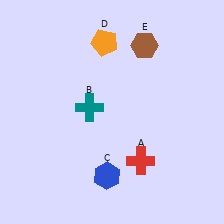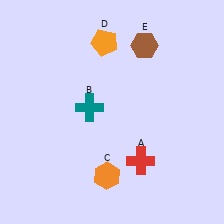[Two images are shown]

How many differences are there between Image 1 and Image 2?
There is 1 difference between the two images.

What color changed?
The hexagon (C) changed from blue in Image 1 to orange in Image 2.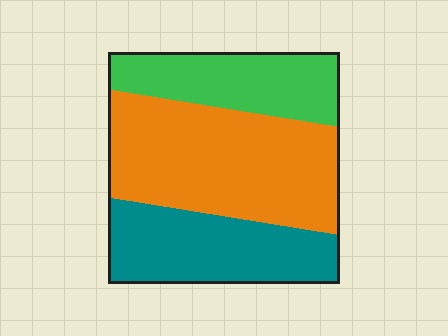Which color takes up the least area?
Green, at roughly 25%.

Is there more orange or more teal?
Orange.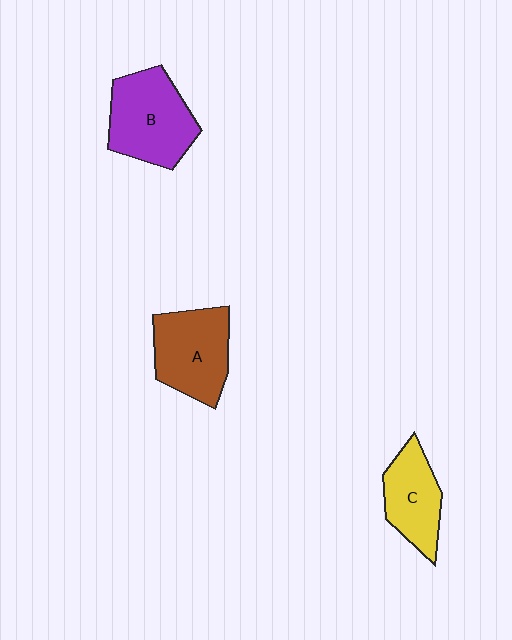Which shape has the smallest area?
Shape C (yellow).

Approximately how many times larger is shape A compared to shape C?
Approximately 1.3 times.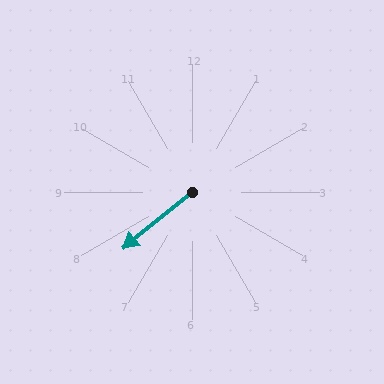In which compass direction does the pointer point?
Southwest.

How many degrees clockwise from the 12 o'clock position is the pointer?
Approximately 231 degrees.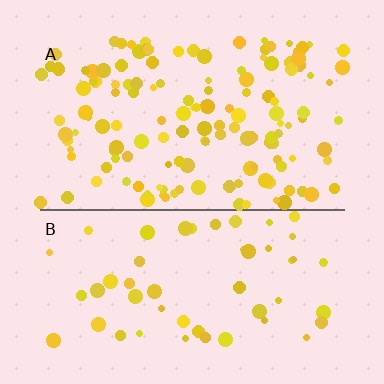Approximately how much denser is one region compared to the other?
Approximately 2.7× — region A over region B.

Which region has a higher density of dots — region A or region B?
A (the top).